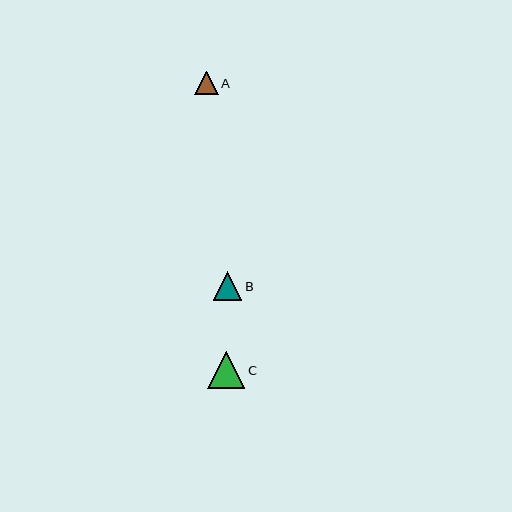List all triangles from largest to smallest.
From largest to smallest: C, B, A.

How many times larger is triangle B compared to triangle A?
Triangle B is approximately 1.2 times the size of triangle A.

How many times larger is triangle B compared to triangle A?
Triangle B is approximately 1.2 times the size of triangle A.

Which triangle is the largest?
Triangle C is the largest with a size of approximately 37 pixels.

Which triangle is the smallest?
Triangle A is the smallest with a size of approximately 23 pixels.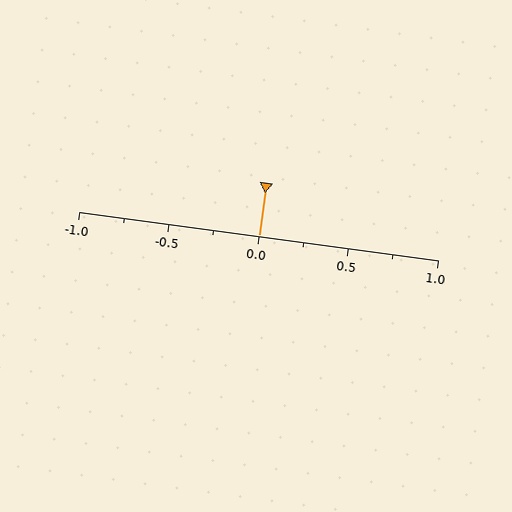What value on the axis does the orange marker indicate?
The marker indicates approximately 0.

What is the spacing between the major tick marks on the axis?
The major ticks are spaced 0.5 apart.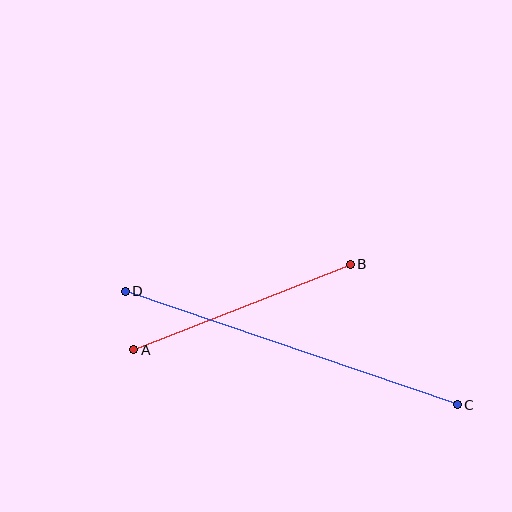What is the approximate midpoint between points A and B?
The midpoint is at approximately (242, 307) pixels.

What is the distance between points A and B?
The distance is approximately 232 pixels.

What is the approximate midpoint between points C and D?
The midpoint is at approximately (291, 348) pixels.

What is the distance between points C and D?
The distance is approximately 351 pixels.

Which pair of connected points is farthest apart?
Points C and D are farthest apart.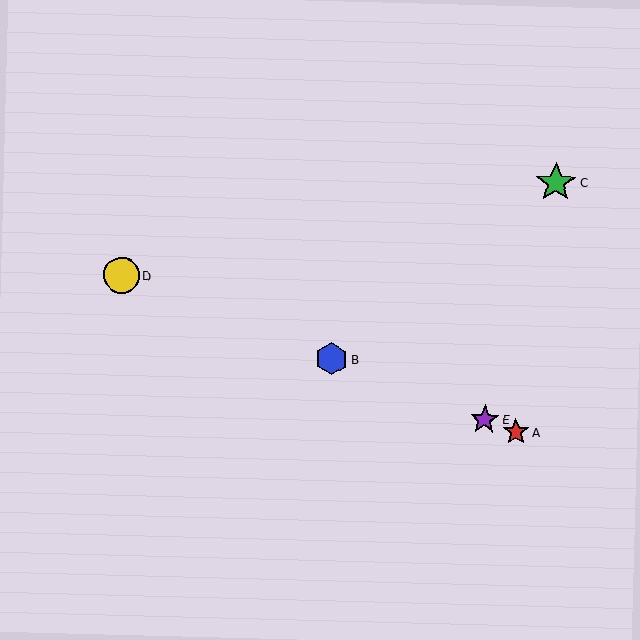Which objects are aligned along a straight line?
Objects A, B, D, E are aligned along a straight line.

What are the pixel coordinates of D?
Object D is at (121, 276).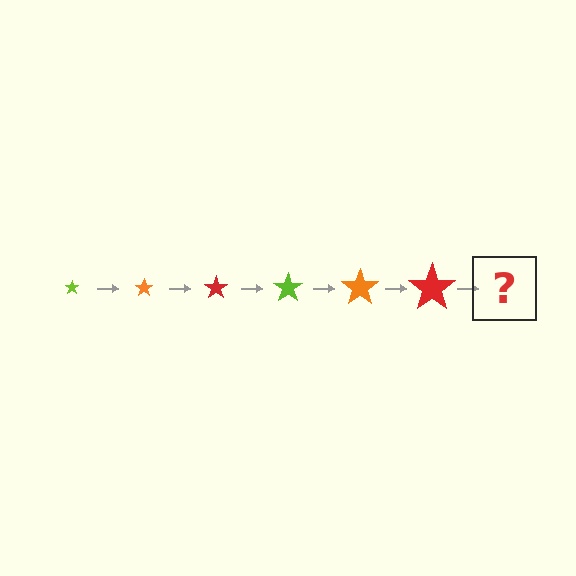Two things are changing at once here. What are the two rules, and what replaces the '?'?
The two rules are that the star grows larger each step and the color cycles through lime, orange, and red. The '?' should be a lime star, larger than the previous one.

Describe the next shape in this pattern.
It should be a lime star, larger than the previous one.